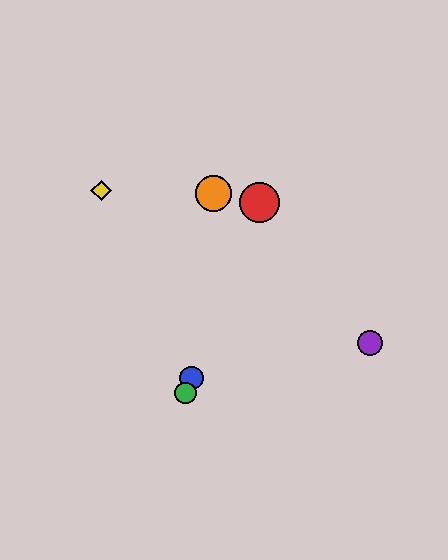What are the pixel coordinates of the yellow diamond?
The yellow diamond is at (101, 190).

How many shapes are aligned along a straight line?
3 shapes (the red circle, the blue circle, the green circle) are aligned along a straight line.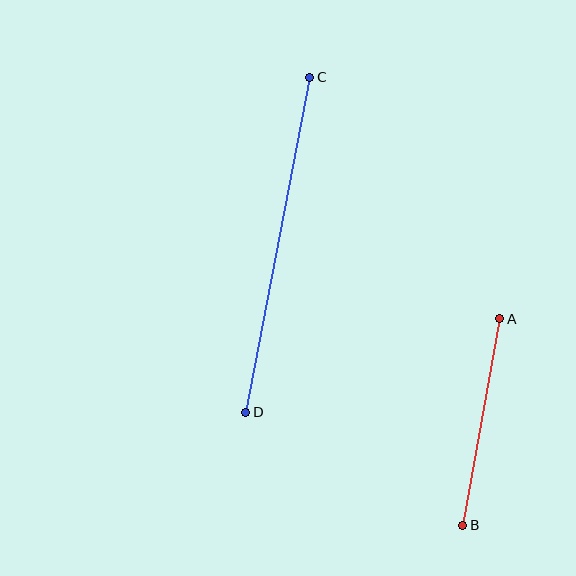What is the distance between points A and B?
The distance is approximately 210 pixels.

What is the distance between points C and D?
The distance is approximately 341 pixels.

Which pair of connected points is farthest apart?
Points C and D are farthest apart.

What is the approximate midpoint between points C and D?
The midpoint is at approximately (278, 245) pixels.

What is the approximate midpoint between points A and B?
The midpoint is at approximately (481, 422) pixels.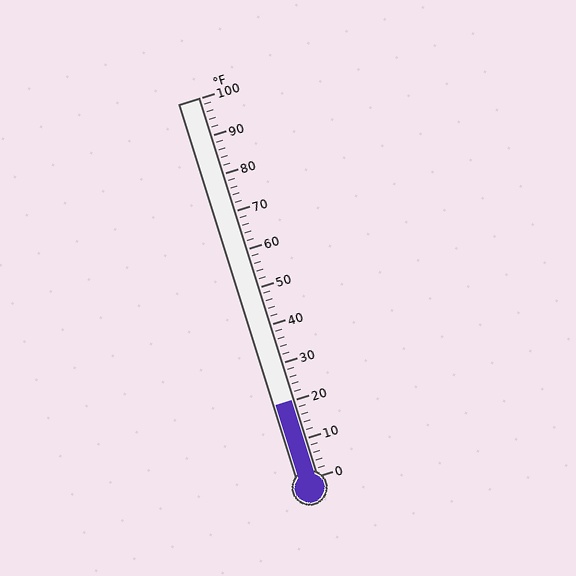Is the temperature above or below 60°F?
The temperature is below 60°F.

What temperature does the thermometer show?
The thermometer shows approximately 20°F.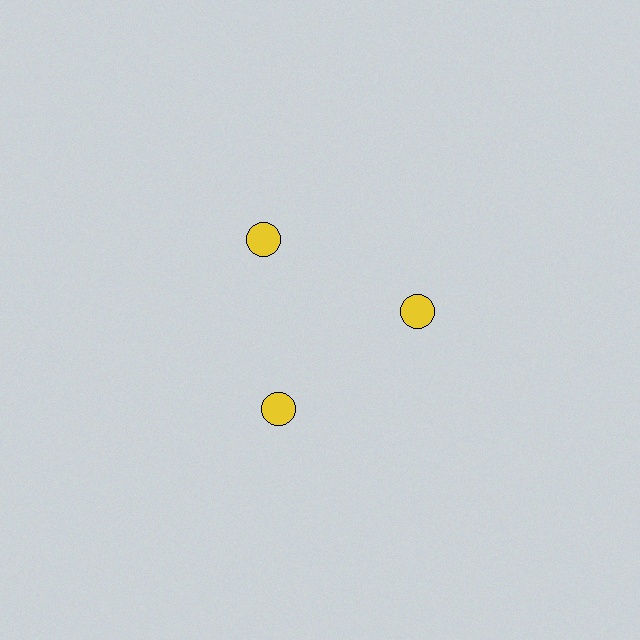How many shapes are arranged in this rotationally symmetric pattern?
There are 3 shapes, arranged in 3 groups of 1.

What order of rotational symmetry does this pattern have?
This pattern has 3-fold rotational symmetry.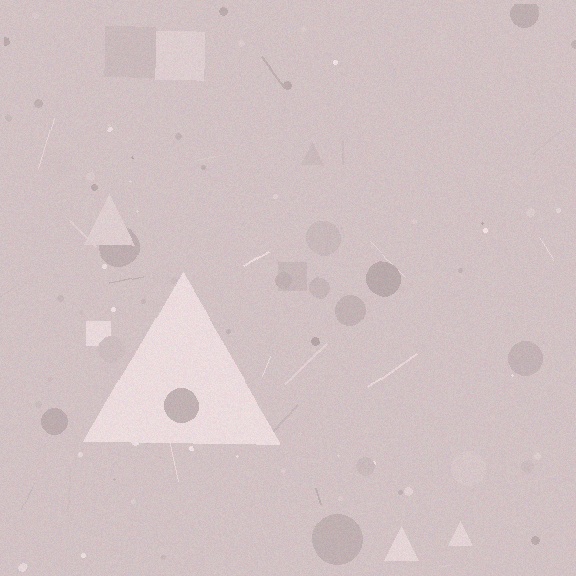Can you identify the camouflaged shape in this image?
The camouflaged shape is a triangle.